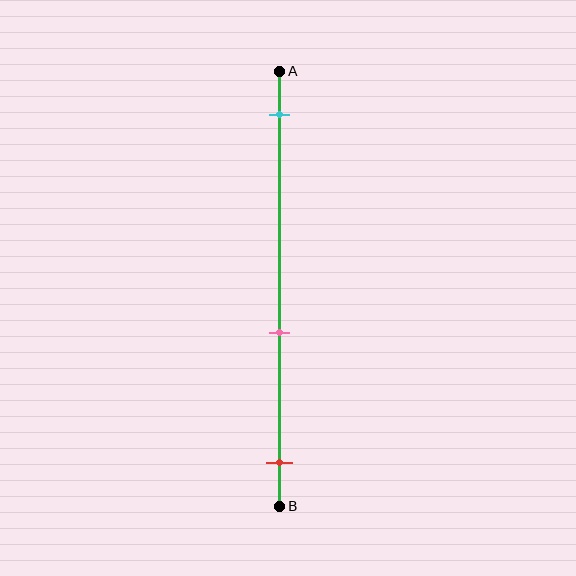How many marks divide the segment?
There are 3 marks dividing the segment.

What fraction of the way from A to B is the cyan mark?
The cyan mark is approximately 10% (0.1) of the way from A to B.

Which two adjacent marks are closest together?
The pink and red marks are the closest adjacent pair.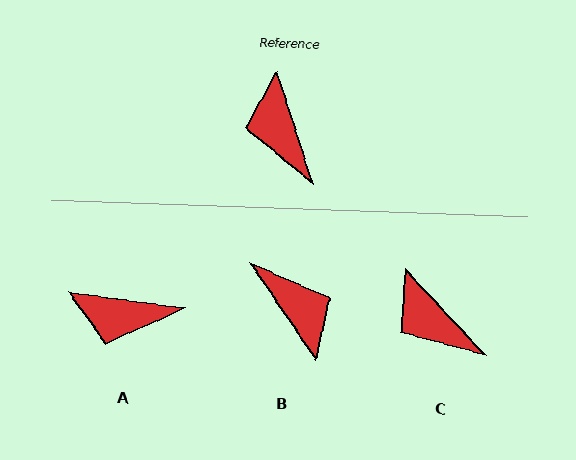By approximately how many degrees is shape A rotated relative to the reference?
Approximately 64 degrees counter-clockwise.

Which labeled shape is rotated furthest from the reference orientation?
B, about 164 degrees away.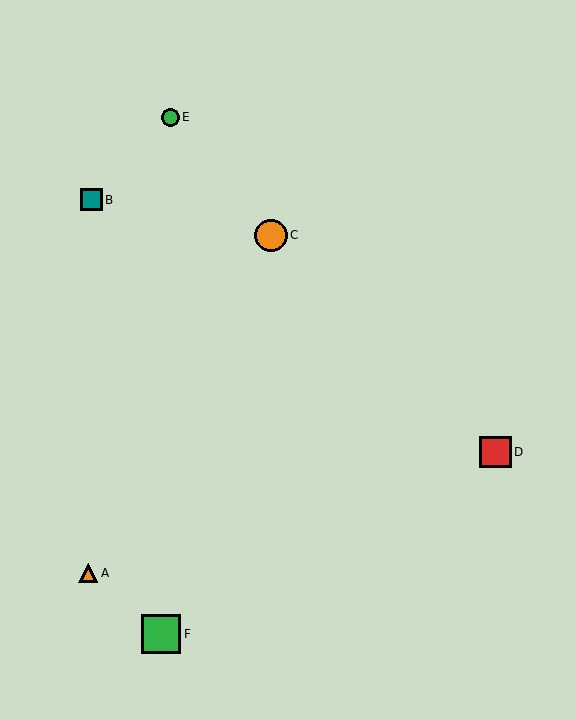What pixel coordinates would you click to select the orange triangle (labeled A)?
Click at (88, 573) to select the orange triangle A.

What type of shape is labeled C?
Shape C is an orange circle.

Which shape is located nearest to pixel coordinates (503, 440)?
The red square (labeled D) at (495, 452) is nearest to that location.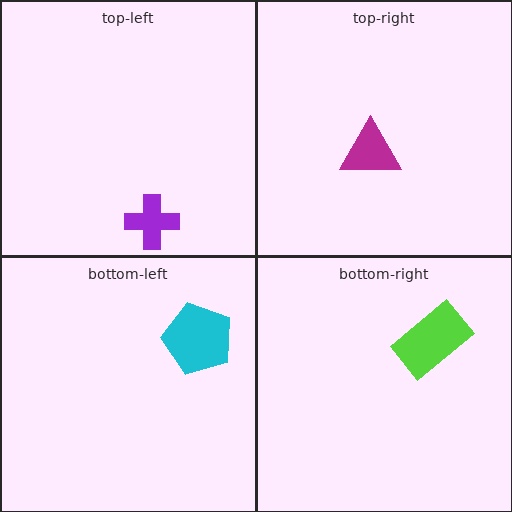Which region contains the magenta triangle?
The top-right region.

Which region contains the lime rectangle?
The bottom-right region.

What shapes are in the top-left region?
The purple cross.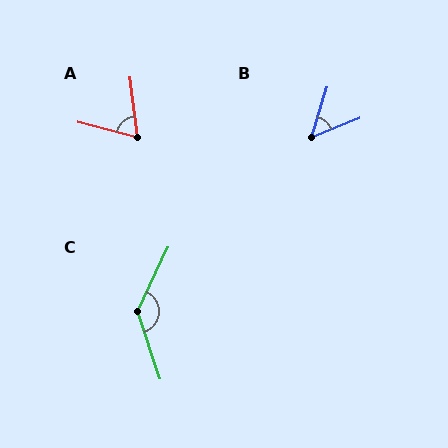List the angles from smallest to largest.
B (51°), A (69°), C (136°).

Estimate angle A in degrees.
Approximately 69 degrees.